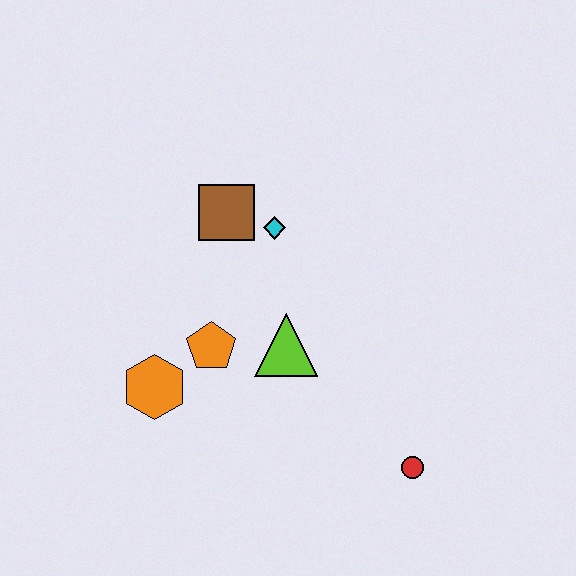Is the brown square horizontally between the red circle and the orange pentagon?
Yes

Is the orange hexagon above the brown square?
No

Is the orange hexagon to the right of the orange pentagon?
No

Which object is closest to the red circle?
The lime triangle is closest to the red circle.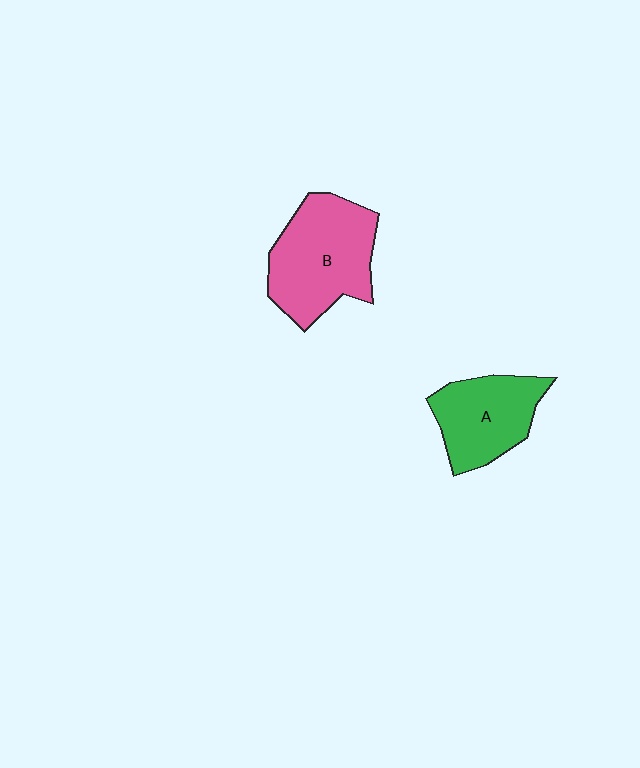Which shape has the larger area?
Shape B (pink).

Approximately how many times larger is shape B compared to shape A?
Approximately 1.3 times.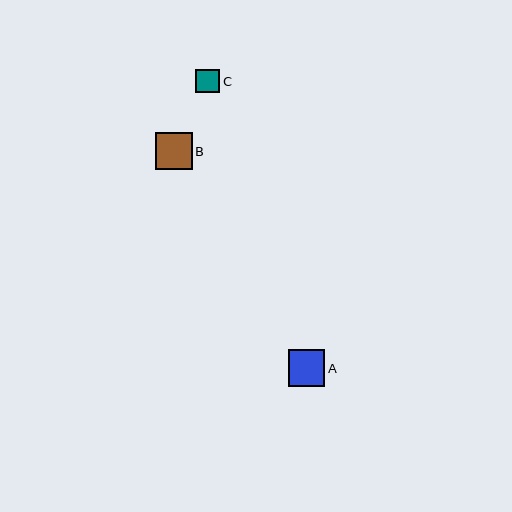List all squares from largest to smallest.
From largest to smallest: B, A, C.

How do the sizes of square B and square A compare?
Square B and square A are approximately the same size.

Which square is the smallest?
Square C is the smallest with a size of approximately 24 pixels.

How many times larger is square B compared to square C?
Square B is approximately 1.6 times the size of square C.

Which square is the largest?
Square B is the largest with a size of approximately 37 pixels.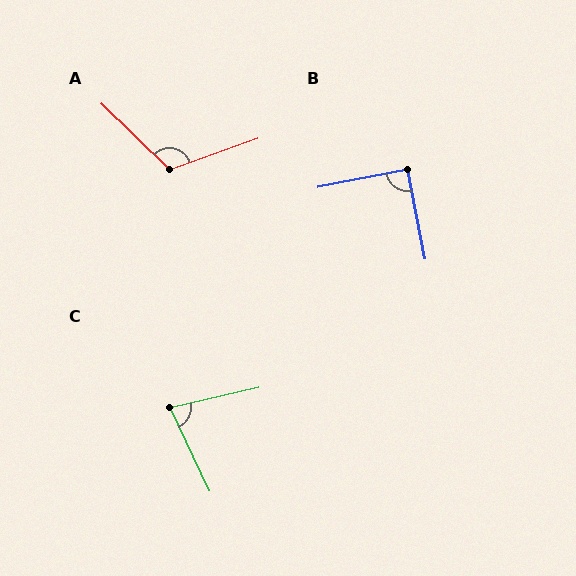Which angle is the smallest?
C, at approximately 78 degrees.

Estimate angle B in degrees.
Approximately 91 degrees.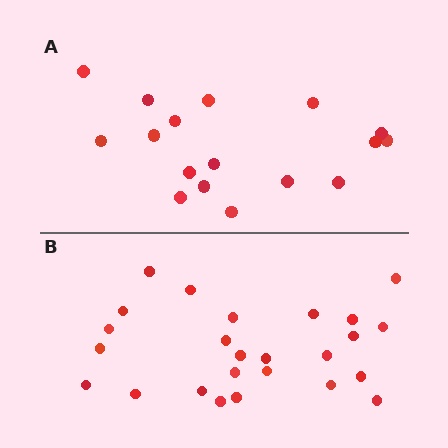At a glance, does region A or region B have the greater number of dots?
Region B (the bottom region) has more dots.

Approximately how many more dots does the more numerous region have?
Region B has roughly 8 or so more dots than region A.